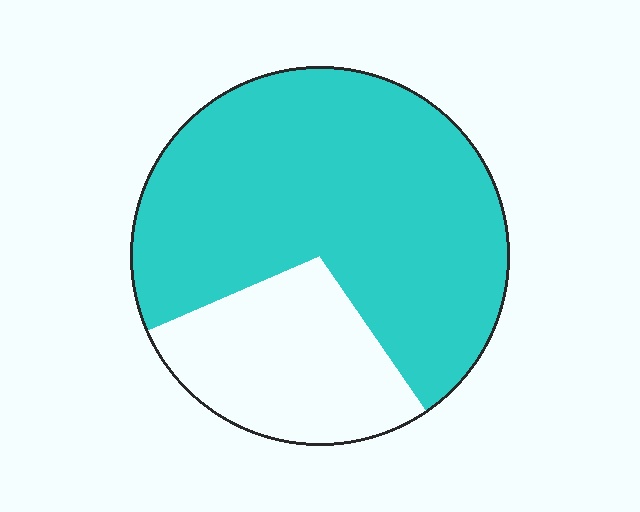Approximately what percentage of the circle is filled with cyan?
Approximately 70%.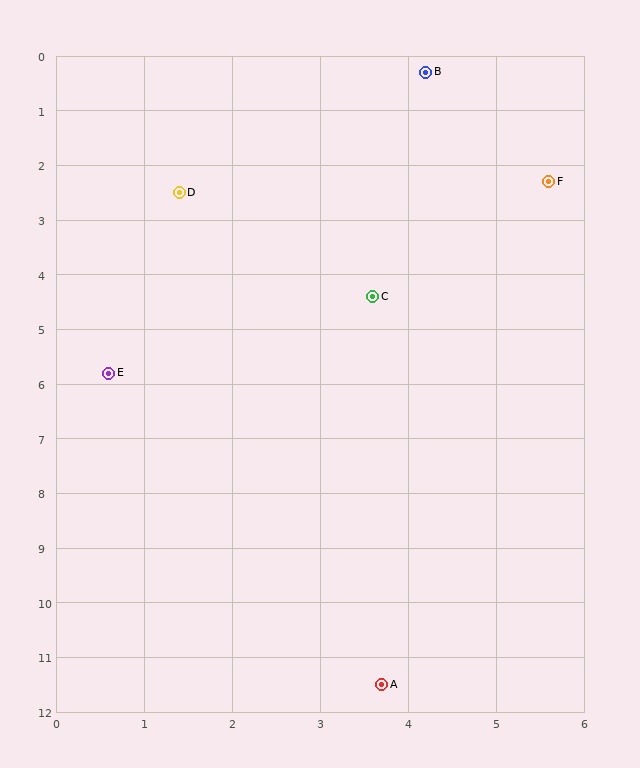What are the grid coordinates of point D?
Point D is at approximately (1.4, 2.5).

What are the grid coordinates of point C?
Point C is at approximately (3.6, 4.4).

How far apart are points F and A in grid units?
Points F and A are about 9.4 grid units apart.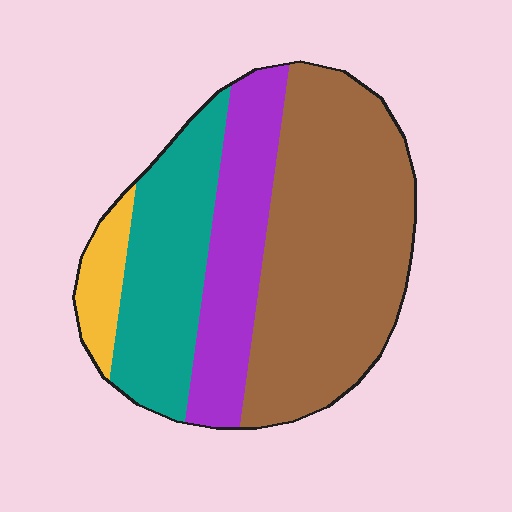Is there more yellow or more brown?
Brown.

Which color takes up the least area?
Yellow, at roughly 5%.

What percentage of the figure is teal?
Teal takes up about one quarter (1/4) of the figure.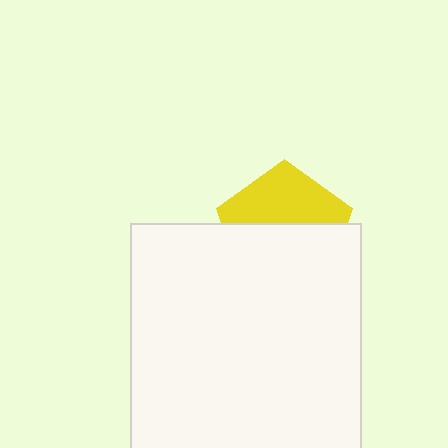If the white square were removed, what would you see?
You would see the complete yellow pentagon.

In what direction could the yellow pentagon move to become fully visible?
The yellow pentagon could move up. That would shift it out from behind the white square entirely.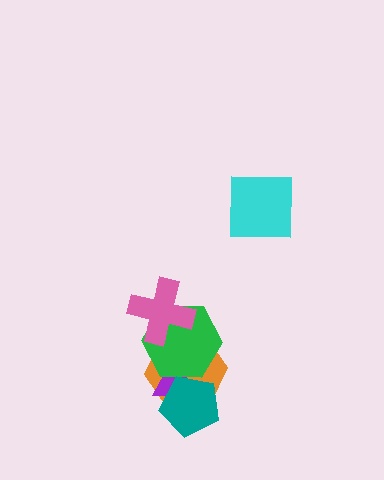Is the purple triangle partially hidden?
Yes, it is partially covered by another shape.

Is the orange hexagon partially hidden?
Yes, it is partially covered by another shape.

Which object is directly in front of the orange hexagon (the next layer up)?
The purple triangle is directly in front of the orange hexagon.